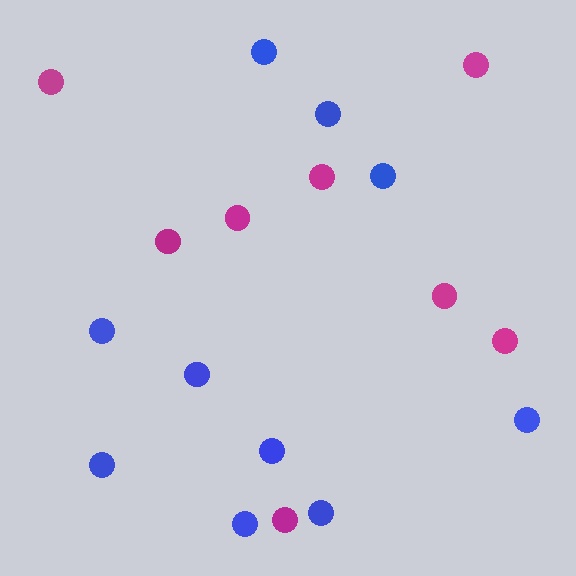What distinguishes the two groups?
There are 2 groups: one group of magenta circles (8) and one group of blue circles (10).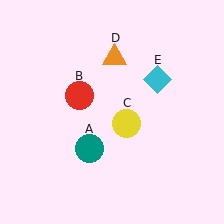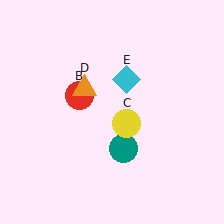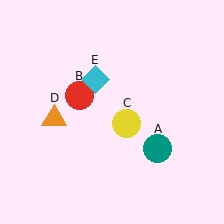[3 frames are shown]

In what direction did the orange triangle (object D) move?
The orange triangle (object D) moved down and to the left.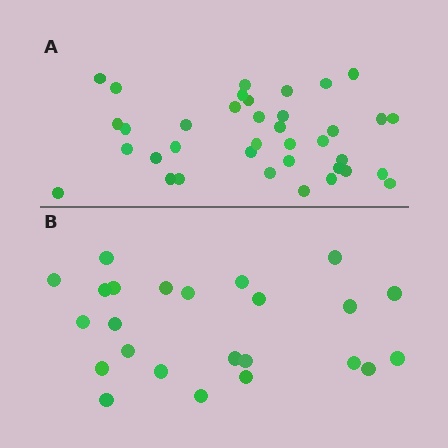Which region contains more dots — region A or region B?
Region A (the top region) has more dots.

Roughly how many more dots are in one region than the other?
Region A has approximately 15 more dots than region B.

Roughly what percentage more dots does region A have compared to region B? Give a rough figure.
About 55% more.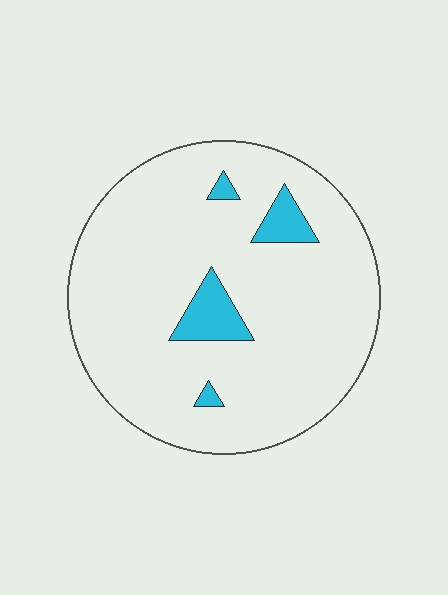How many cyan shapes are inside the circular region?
4.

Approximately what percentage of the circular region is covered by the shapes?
Approximately 10%.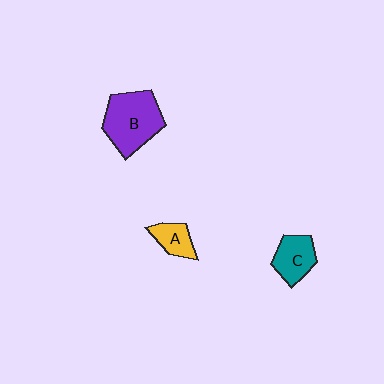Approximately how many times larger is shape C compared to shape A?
Approximately 1.4 times.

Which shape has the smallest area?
Shape A (yellow).